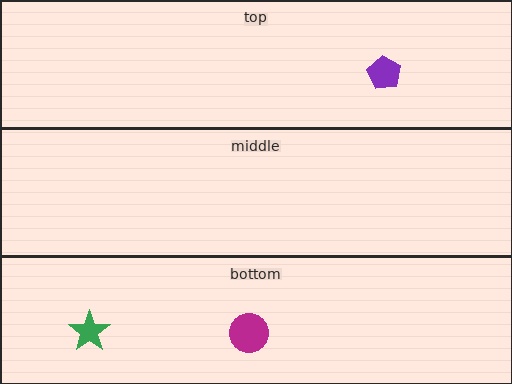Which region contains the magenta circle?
The bottom region.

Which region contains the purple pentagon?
The top region.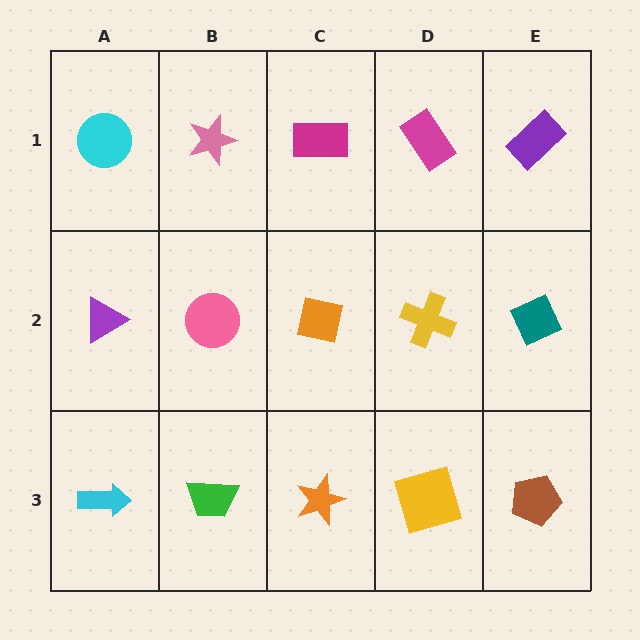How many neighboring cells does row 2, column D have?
4.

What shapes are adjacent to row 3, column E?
A teal diamond (row 2, column E), a yellow square (row 3, column D).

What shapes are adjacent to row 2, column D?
A magenta rectangle (row 1, column D), a yellow square (row 3, column D), an orange square (row 2, column C), a teal diamond (row 2, column E).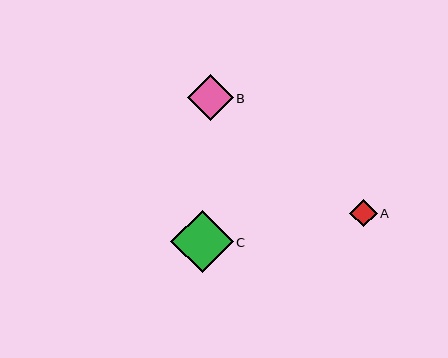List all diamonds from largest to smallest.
From largest to smallest: C, B, A.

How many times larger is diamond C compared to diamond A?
Diamond C is approximately 2.3 times the size of diamond A.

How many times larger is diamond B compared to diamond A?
Diamond B is approximately 1.7 times the size of diamond A.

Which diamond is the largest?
Diamond C is the largest with a size of approximately 63 pixels.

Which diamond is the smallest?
Diamond A is the smallest with a size of approximately 27 pixels.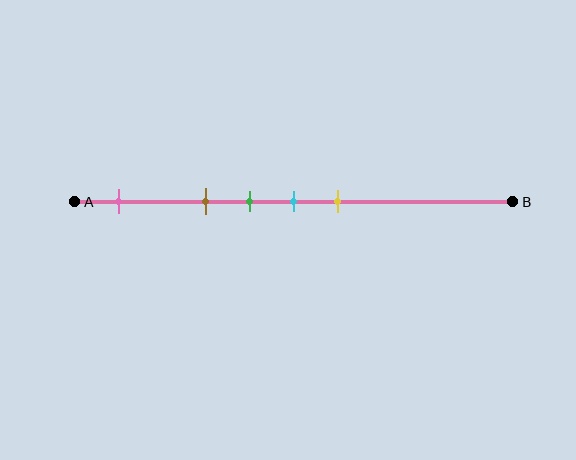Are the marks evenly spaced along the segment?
No, the marks are not evenly spaced.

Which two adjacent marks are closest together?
The green and cyan marks are the closest adjacent pair.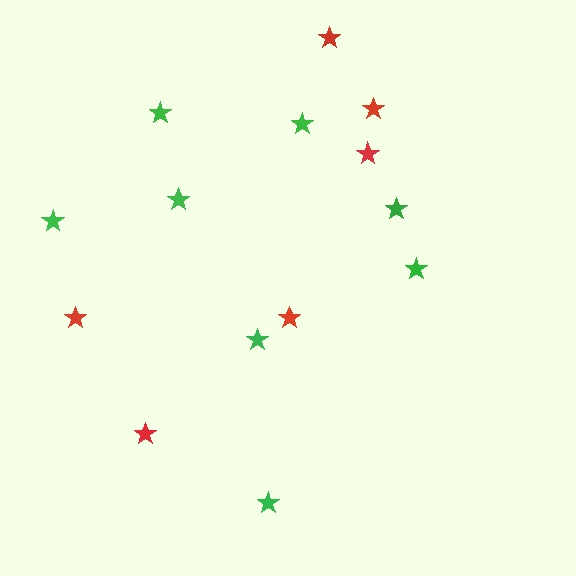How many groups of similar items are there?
There are 2 groups: one group of red stars (6) and one group of green stars (8).